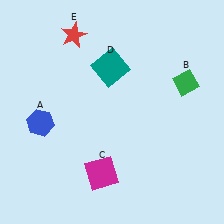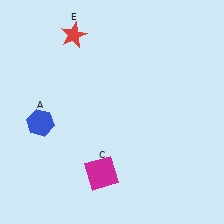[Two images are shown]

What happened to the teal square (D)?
The teal square (D) was removed in Image 2. It was in the top-left area of Image 1.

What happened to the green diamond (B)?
The green diamond (B) was removed in Image 2. It was in the top-right area of Image 1.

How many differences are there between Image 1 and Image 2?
There are 2 differences between the two images.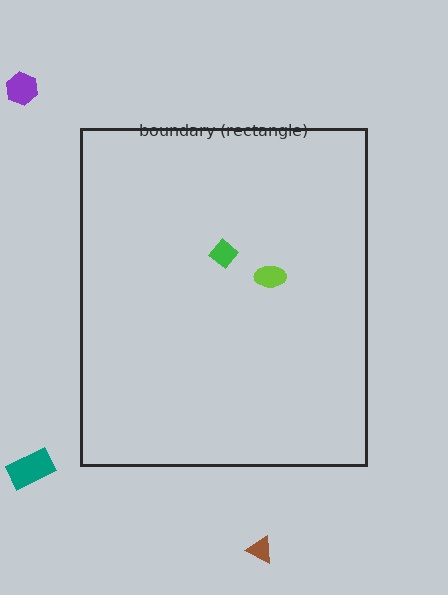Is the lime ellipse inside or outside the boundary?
Inside.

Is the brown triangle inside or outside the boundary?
Outside.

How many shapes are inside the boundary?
2 inside, 3 outside.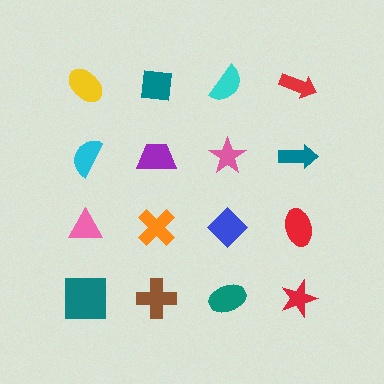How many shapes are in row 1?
4 shapes.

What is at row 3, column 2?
An orange cross.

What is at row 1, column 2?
A teal square.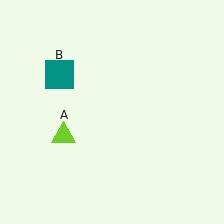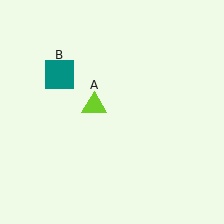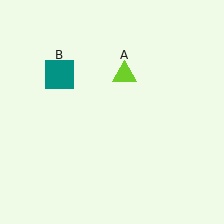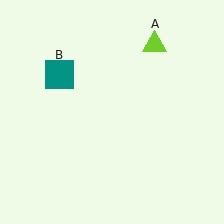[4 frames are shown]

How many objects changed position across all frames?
1 object changed position: lime triangle (object A).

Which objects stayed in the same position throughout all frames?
Teal square (object B) remained stationary.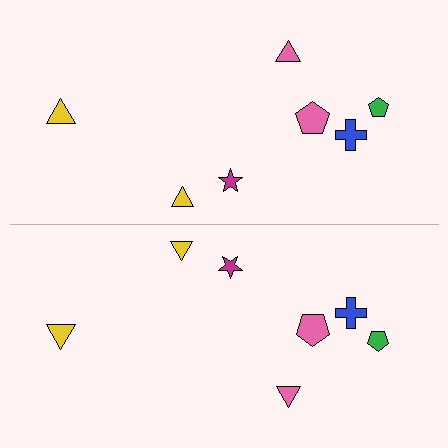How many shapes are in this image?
There are 14 shapes in this image.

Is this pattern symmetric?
Yes, this pattern has bilateral (reflection) symmetry.